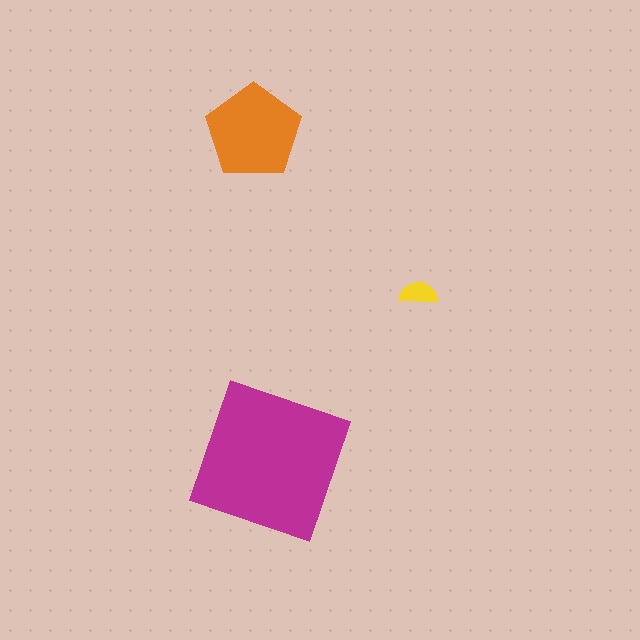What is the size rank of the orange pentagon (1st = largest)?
2nd.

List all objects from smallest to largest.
The yellow semicircle, the orange pentagon, the magenta square.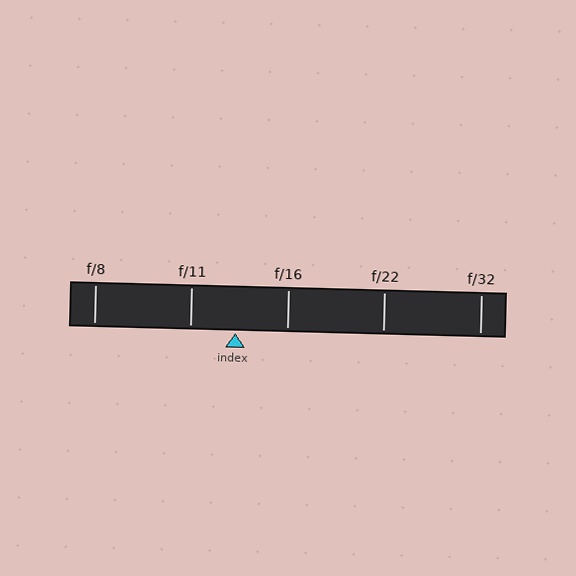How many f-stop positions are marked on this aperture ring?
There are 5 f-stop positions marked.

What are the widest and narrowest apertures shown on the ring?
The widest aperture shown is f/8 and the narrowest is f/32.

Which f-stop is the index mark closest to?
The index mark is closest to f/11.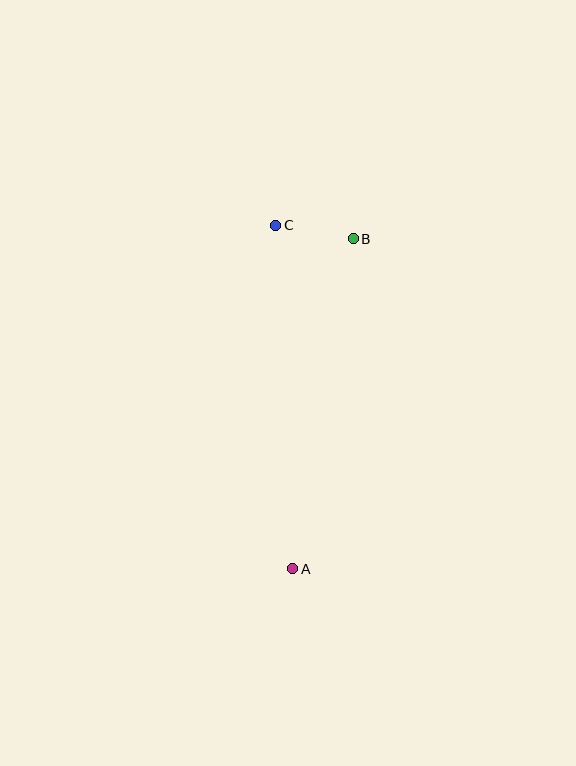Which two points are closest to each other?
Points B and C are closest to each other.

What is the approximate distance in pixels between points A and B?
The distance between A and B is approximately 335 pixels.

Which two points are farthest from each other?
Points A and C are farthest from each other.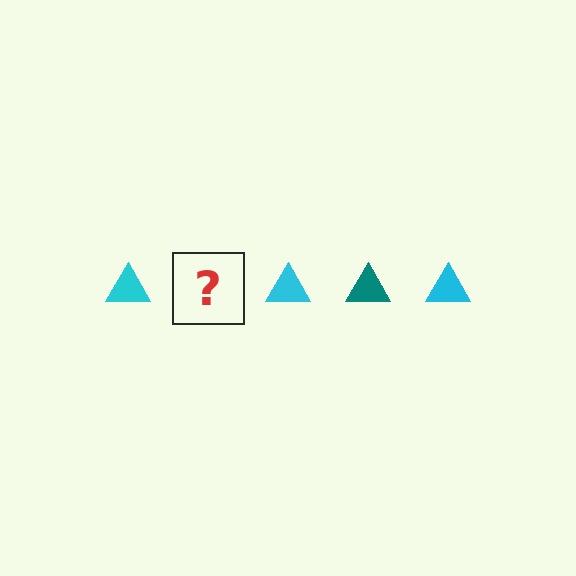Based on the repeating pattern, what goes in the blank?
The blank should be a teal triangle.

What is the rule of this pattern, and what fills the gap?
The rule is that the pattern cycles through cyan, teal triangles. The gap should be filled with a teal triangle.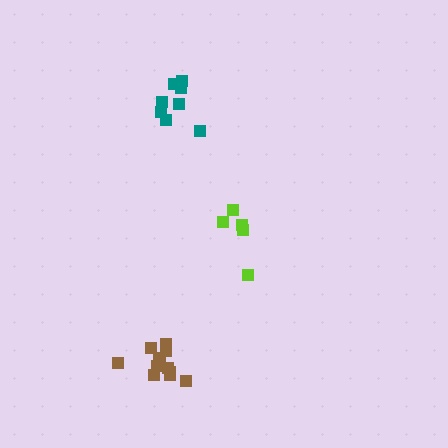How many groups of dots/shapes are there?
There are 3 groups.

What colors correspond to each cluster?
The clusters are colored: lime, teal, brown.